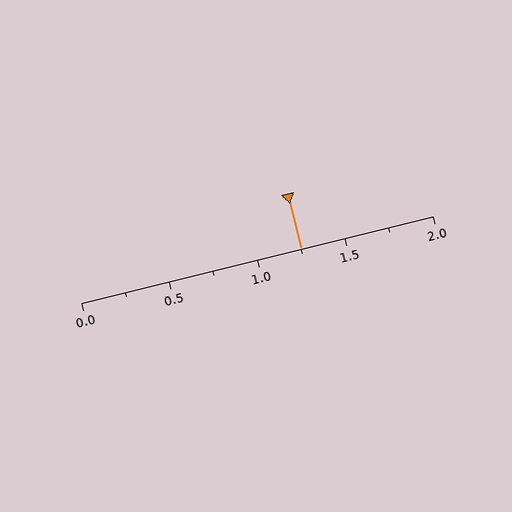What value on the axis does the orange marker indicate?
The marker indicates approximately 1.25.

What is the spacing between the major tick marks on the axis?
The major ticks are spaced 0.5 apart.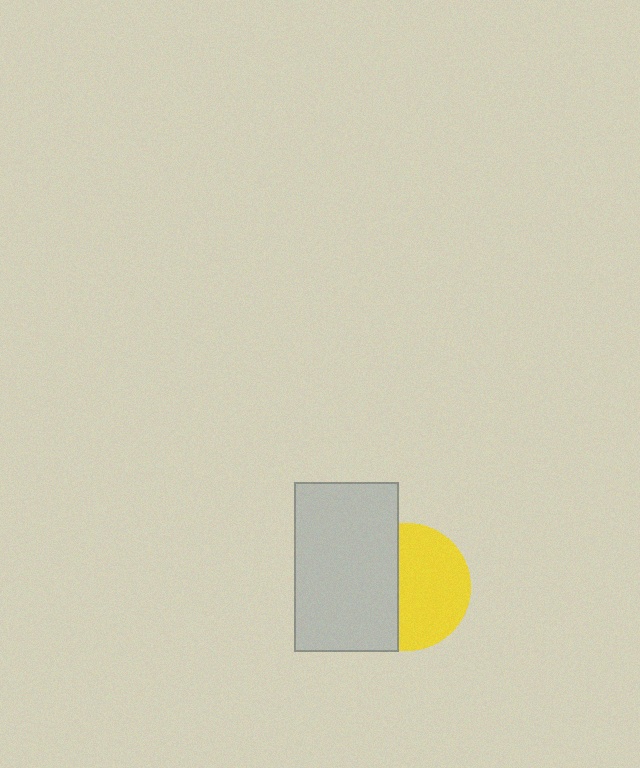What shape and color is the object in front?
The object in front is a light gray rectangle.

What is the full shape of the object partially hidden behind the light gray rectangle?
The partially hidden object is a yellow circle.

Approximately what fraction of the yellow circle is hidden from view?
Roughly 42% of the yellow circle is hidden behind the light gray rectangle.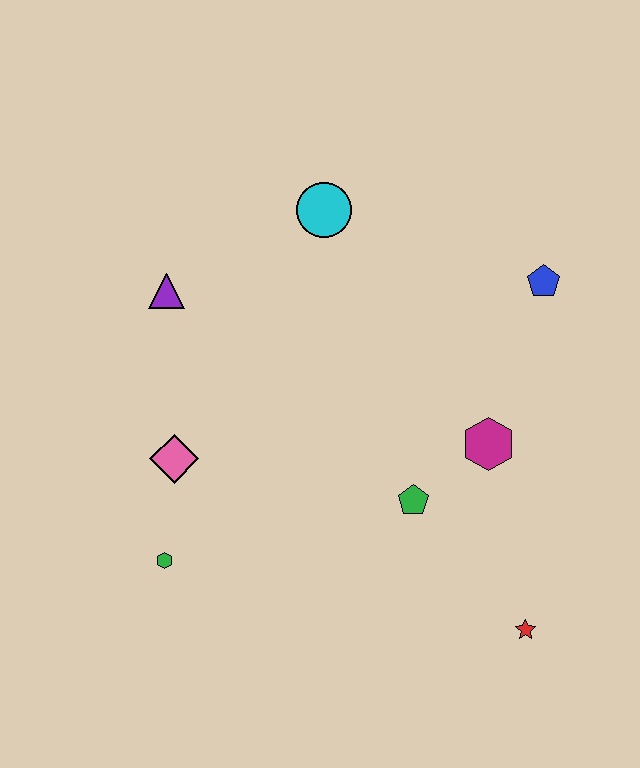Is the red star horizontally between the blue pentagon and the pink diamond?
Yes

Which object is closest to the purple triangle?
The pink diamond is closest to the purple triangle.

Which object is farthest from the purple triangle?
The red star is farthest from the purple triangle.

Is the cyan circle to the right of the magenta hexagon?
No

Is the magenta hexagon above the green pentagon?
Yes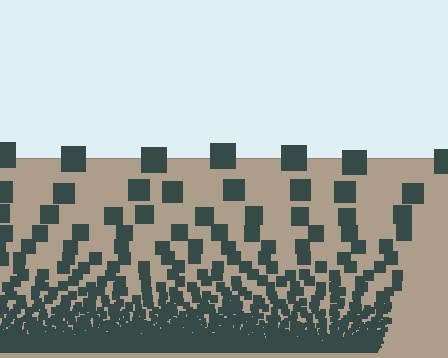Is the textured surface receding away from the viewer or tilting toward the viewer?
The surface appears to tilt toward the viewer. Texture elements get larger and sparser toward the top.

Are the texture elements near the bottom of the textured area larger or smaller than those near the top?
Smaller. The gradient is inverted — elements near the bottom are smaller and denser.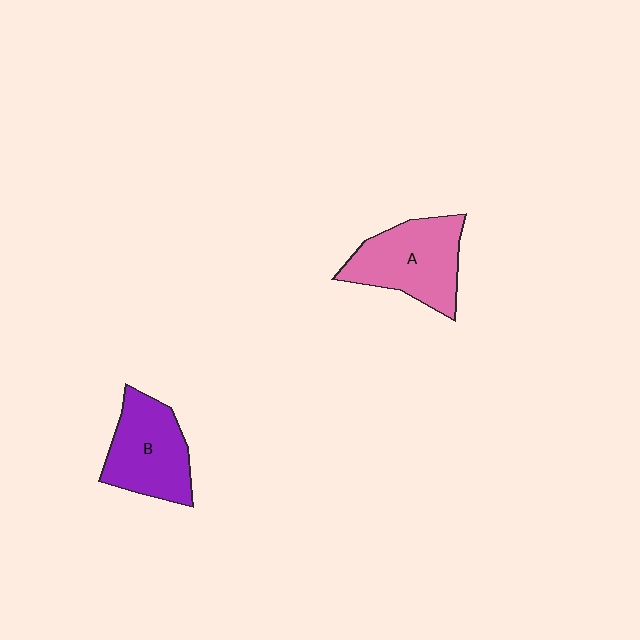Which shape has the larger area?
Shape A (pink).